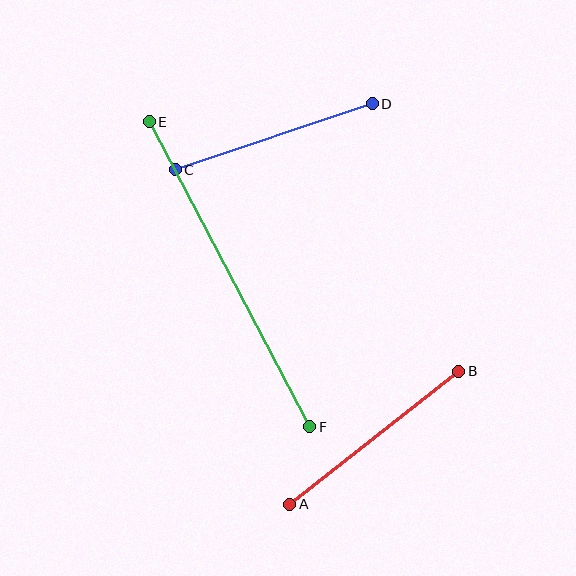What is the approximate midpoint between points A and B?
The midpoint is at approximately (374, 438) pixels.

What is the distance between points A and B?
The distance is approximately 215 pixels.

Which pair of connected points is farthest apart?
Points E and F are farthest apart.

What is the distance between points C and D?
The distance is approximately 208 pixels.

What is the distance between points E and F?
The distance is approximately 345 pixels.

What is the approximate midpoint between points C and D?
The midpoint is at approximately (274, 137) pixels.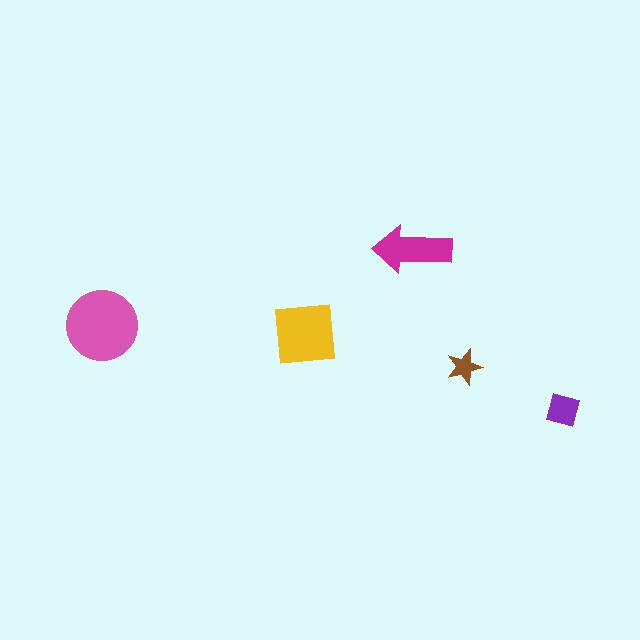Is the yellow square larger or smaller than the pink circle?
Smaller.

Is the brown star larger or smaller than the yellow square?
Smaller.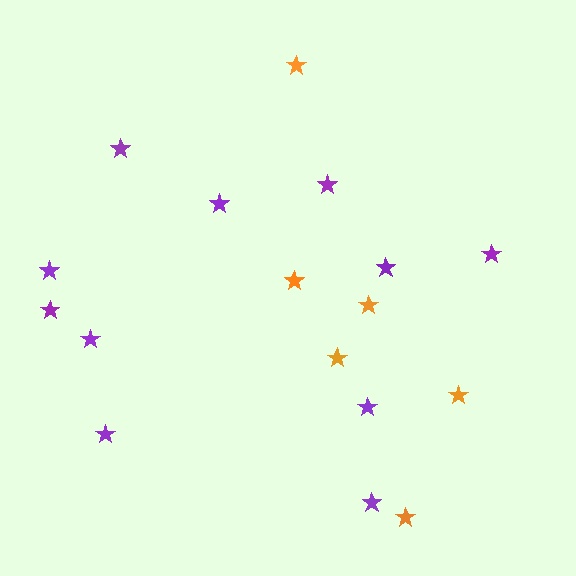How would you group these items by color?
There are 2 groups: one group of purple stars (11) and one group of orange stars (6).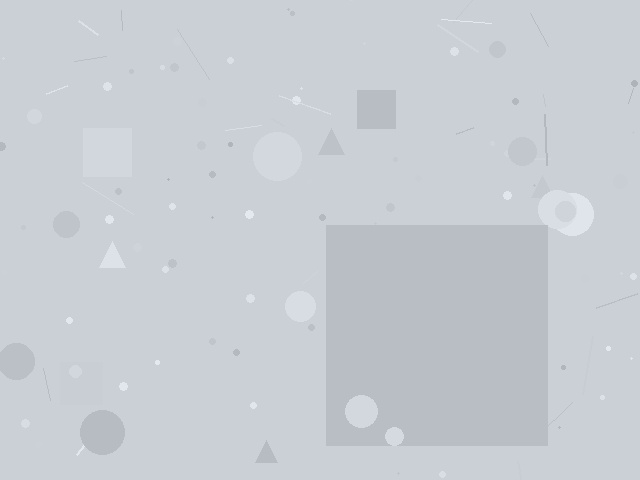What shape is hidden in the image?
A square is hidden in the image.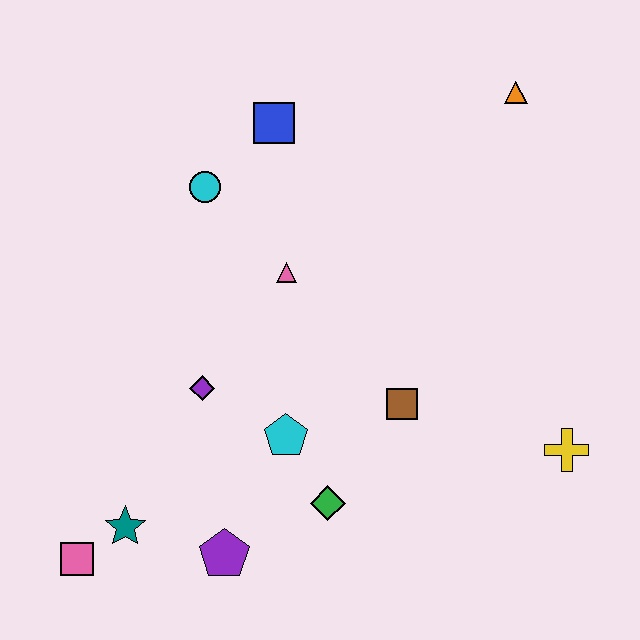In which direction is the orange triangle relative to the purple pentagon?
The orange triangle is above the purple pentagon.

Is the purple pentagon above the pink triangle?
No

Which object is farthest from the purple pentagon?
The orange triangle is farthest from the purple pentagon.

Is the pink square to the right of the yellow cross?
No